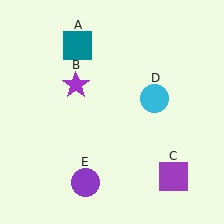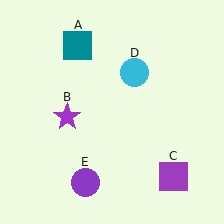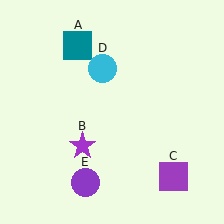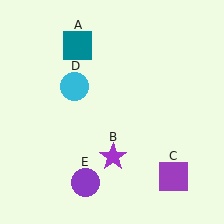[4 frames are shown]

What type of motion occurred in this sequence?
The purple star (object B), cyan circle (object D) rotated counterclockwise around the center of the scene.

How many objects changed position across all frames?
2 objects changed position: purple star (object B), cyan circle (object D).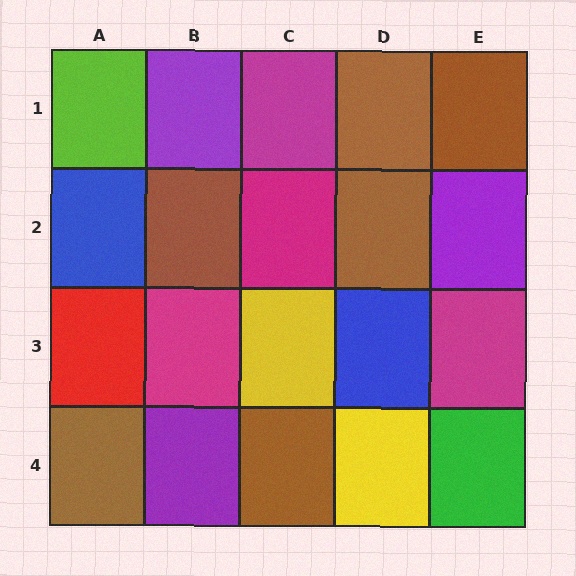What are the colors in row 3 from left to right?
Red, magenta, yellow, blue, magenta.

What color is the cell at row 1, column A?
Lime.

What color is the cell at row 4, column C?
Brown.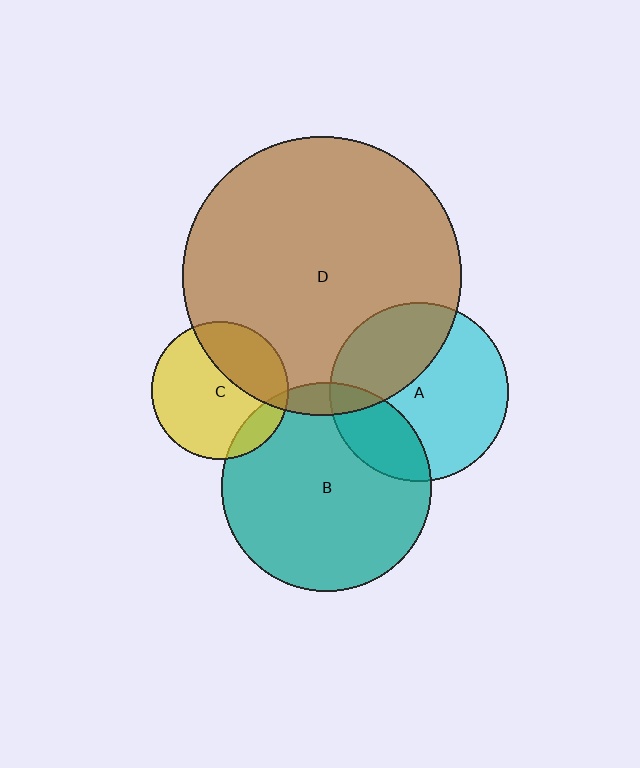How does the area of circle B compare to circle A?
Approximately 1.4 times.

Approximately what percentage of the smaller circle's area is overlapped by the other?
Approximately 10%.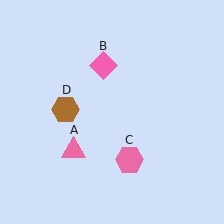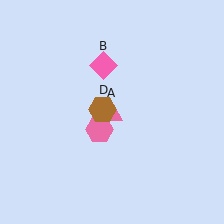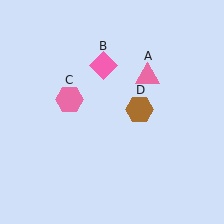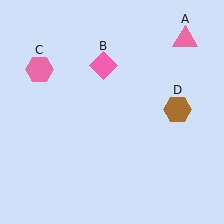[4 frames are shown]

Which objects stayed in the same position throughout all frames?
Pink diamond (object B) remained stationary.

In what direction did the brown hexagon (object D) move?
The brown hexagon (object D) moved right.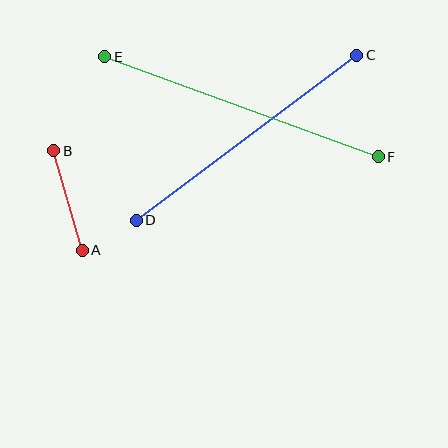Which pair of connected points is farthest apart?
Points E and F are farthest apart.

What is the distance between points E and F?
The distance is approximately 291 pixels.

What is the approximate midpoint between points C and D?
The midpoint is at approximately (247, 138) pixels.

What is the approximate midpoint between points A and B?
The midpoint is at approximately (68, 200) pixels.